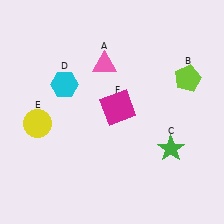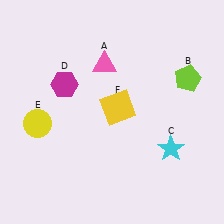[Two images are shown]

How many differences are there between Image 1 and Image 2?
There are 3 differences between the two images.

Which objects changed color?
C changed from green to cyan. D changed from cyan to magenta. F changed from magenta to yellow.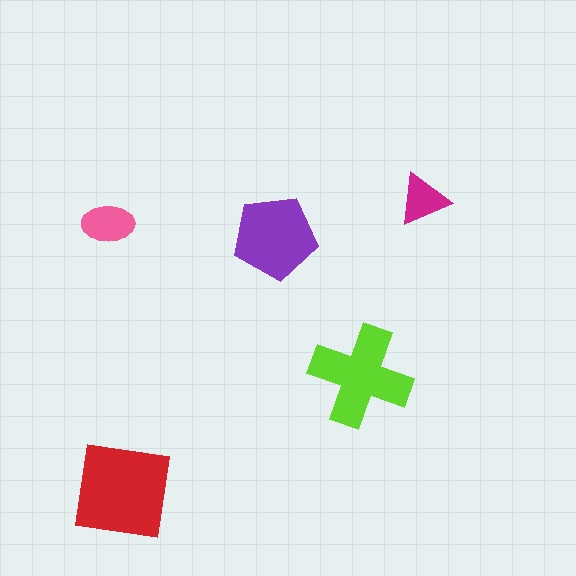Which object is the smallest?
The magenta triangle.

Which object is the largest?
The red square.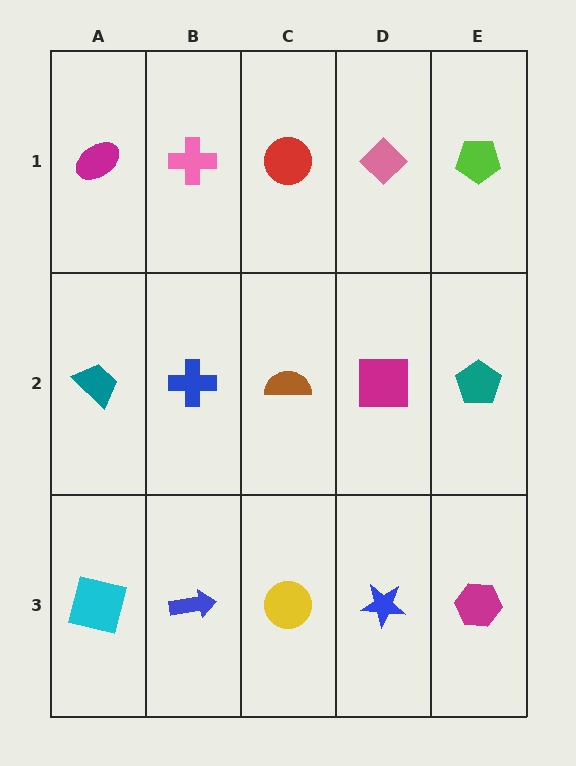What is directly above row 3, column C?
A brown semicircle.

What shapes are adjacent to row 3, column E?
A teal pentagon (row 2, column E), a blue star (row 3, column D).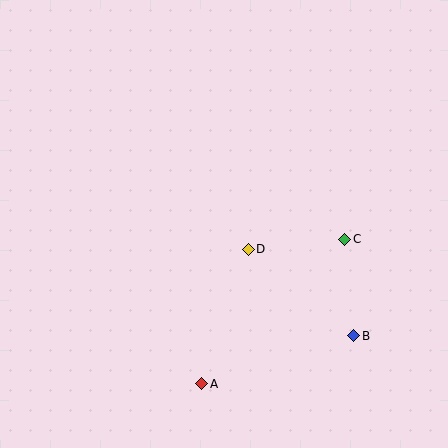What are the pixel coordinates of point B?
Point B is at (354, 336).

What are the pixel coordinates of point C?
Point C is at (345, 239).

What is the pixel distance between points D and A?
The distance between D and A is 142 pixels.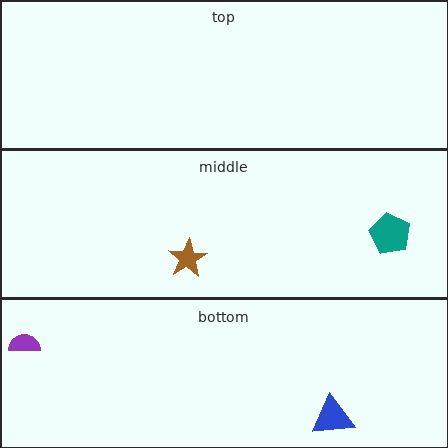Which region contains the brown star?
The middle region.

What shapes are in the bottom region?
The blue triangle, the purple semicircle.